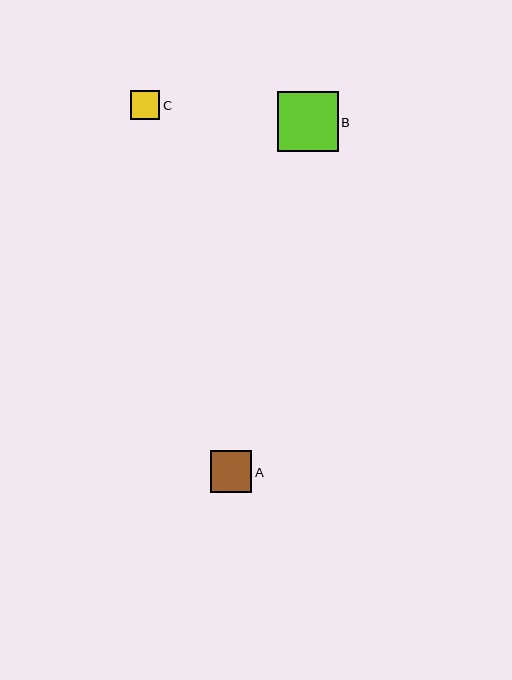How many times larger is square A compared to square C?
Square A is approximately 1.4 times the size of square C.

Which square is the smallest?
Square C is the smallest with a size of approximately 29 pixels.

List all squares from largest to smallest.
From largest to smallest: B, A, C.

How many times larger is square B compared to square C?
Square B is approximately 2.1 times the size of square C.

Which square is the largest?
Square B is the largest with a size of approximately 61 pixels.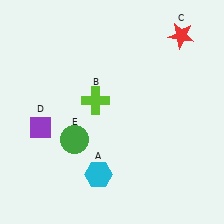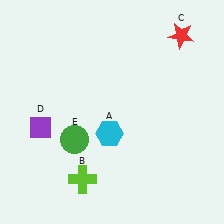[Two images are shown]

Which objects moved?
The objects that moved are: the cyan hexagon (A), the lime cross (B).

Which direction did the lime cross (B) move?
The lime cross (B) moved down.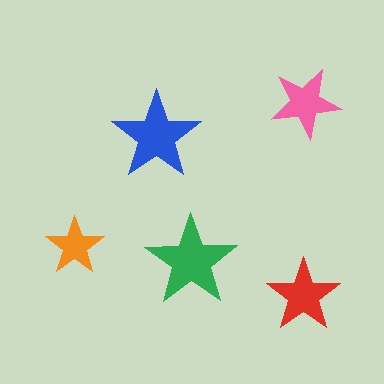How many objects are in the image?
There are 5 objects in the image.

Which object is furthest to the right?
The pink star is rightmost.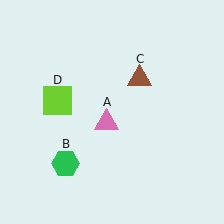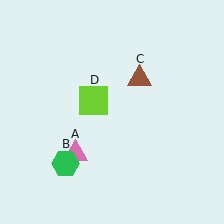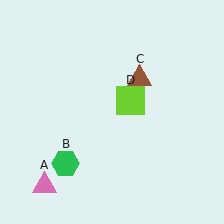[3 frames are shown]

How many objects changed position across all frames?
2 objects changed position: pink triangle (object A), lime square (object D).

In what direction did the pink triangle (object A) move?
The pink triangle (object A) moved down and to the left.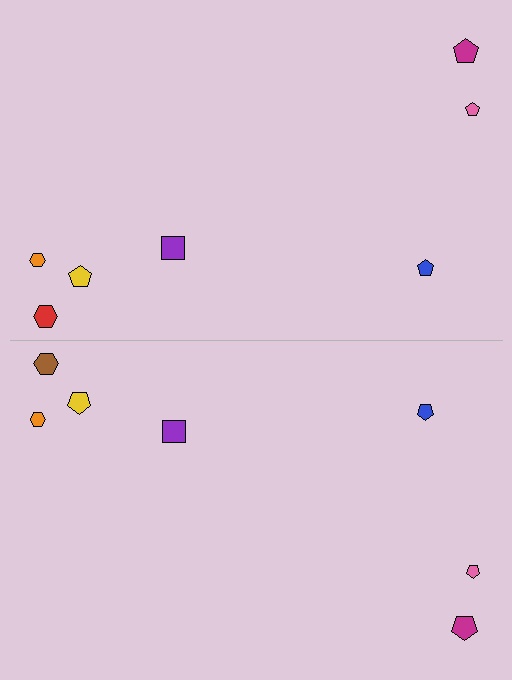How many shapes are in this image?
There are 14 shapes in this image.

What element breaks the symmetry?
The brown hexagon on the bottom side breaks the symmetry — its mirror counterpart is red.